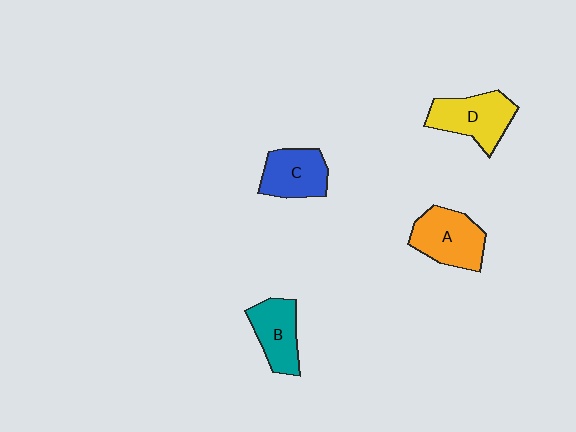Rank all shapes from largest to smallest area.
From largest to smallest: A (orange), D (yellow), C (blue), B (teal).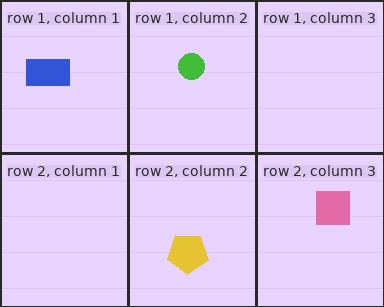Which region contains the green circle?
The row 1, column 2 region.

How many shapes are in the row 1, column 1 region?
1.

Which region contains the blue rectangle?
The row 1, column 1 region.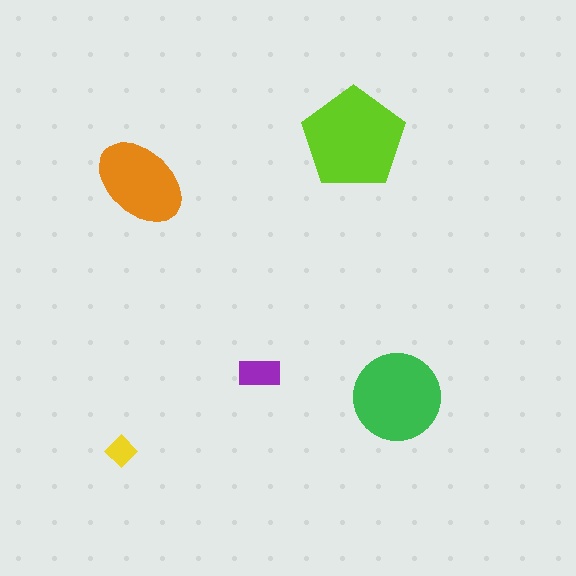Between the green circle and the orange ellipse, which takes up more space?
The green circle.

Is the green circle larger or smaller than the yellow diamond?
Larger.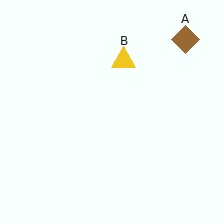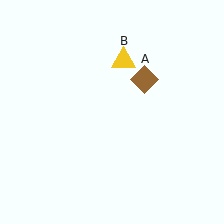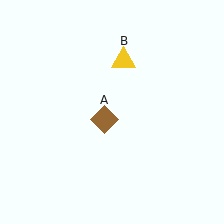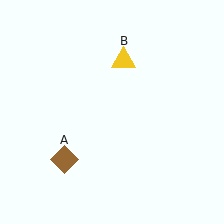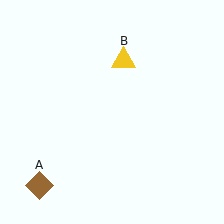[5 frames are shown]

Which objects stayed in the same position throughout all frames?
Yellow triangle (object B) remained stationary.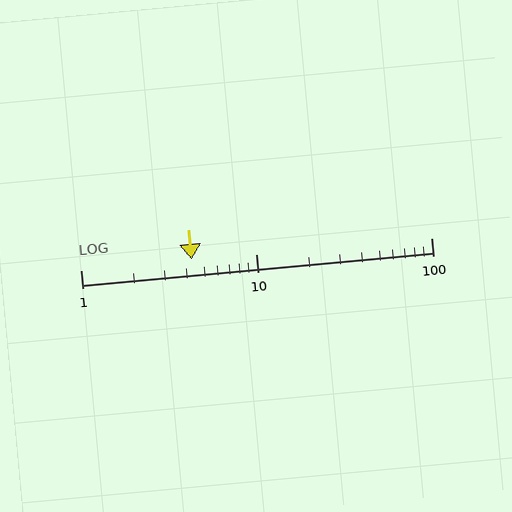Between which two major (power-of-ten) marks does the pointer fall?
The pointer is between 1 and 10.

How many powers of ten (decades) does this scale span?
The scale spans 2 decades, from 1 to 100.